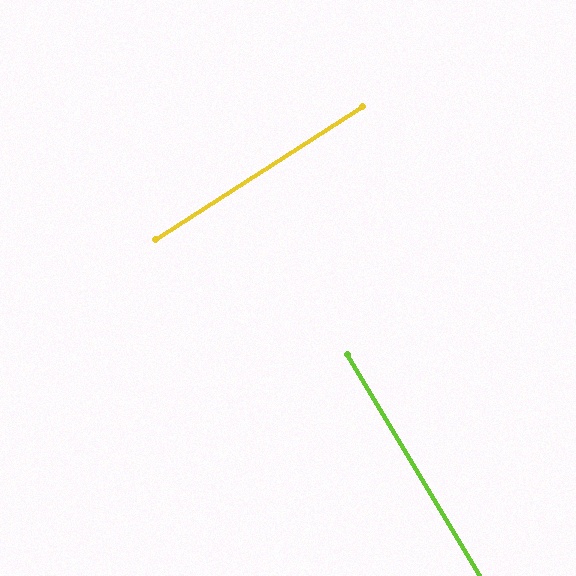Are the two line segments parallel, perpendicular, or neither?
Perpendicular — they meet at approximately 88°.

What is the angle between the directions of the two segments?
Approximately 88 degrees.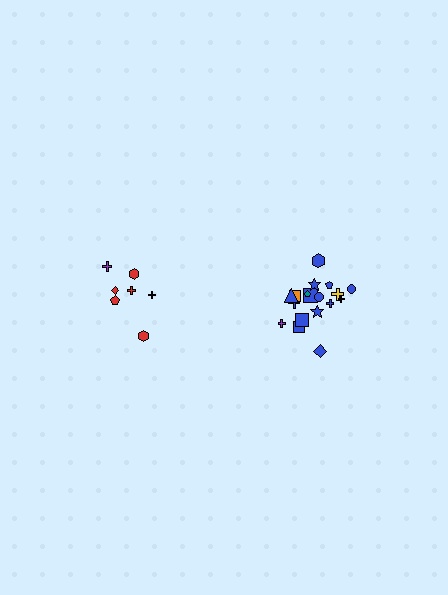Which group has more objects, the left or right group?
The right group.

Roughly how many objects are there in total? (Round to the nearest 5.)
Roughly 25 objects in total.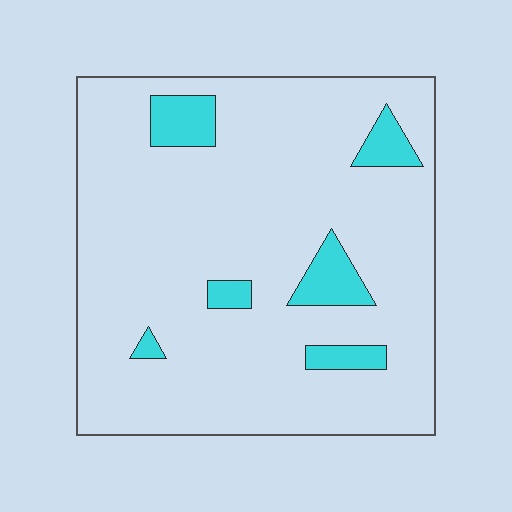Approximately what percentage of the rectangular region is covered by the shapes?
Approximately 10%.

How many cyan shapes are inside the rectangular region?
6.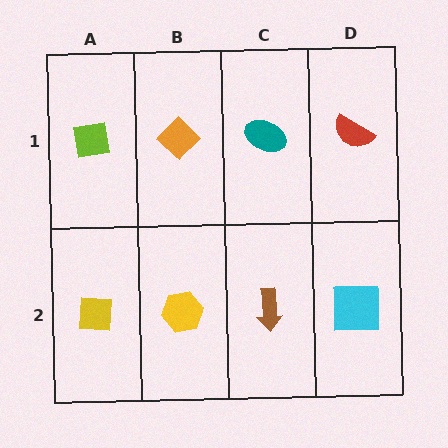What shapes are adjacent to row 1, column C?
A brown arrow (row 2, column C), an orange diamond (row 1, column B), a red semicircle (row 1, column D).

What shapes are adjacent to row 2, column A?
A lime square (row 1, column A), a yellow hexagon (row 2, column B).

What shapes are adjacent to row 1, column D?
A cyan square (row 2, column D), a teal ellipse (row 1, column C).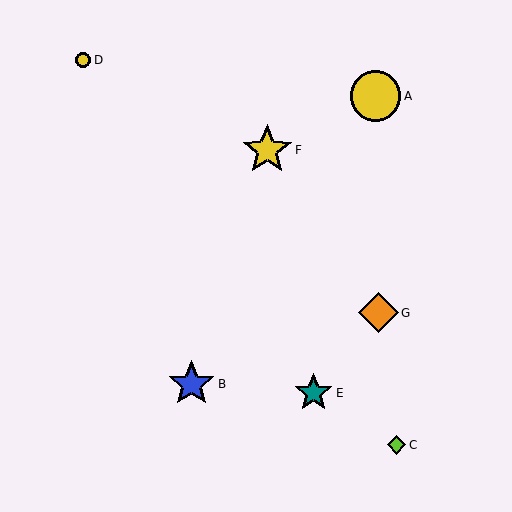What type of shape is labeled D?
Shape D is a yellow circle.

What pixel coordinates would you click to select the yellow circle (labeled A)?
Click at (375, 96) to select the yellow circle A.